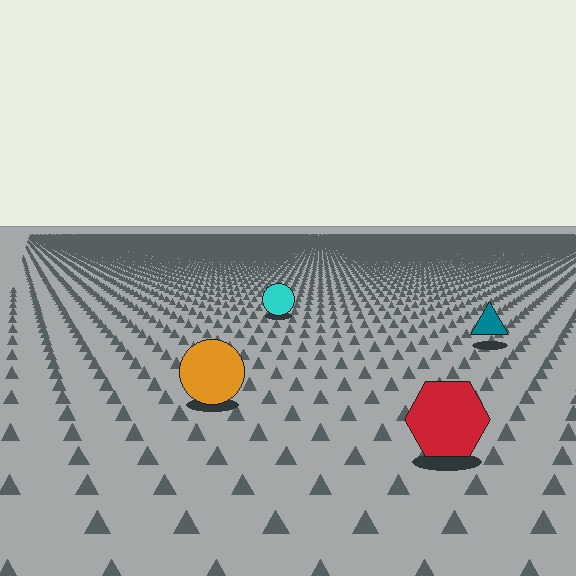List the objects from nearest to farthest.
From nearest to farthest: the red hexagon, the orange circle, the teal triangle, the cyan circle.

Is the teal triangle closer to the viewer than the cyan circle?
Yes. The teal triangle is closer — you can tell from the texture gradient: the ground texture is coarser near it.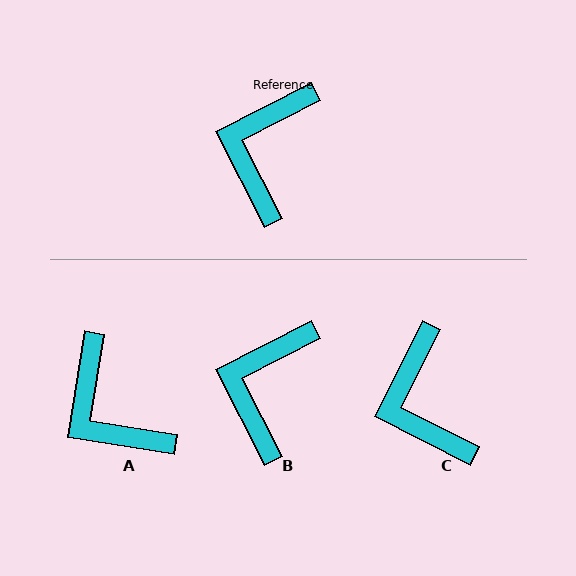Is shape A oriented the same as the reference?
No, it is off by about 54 degrees.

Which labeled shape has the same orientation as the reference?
B.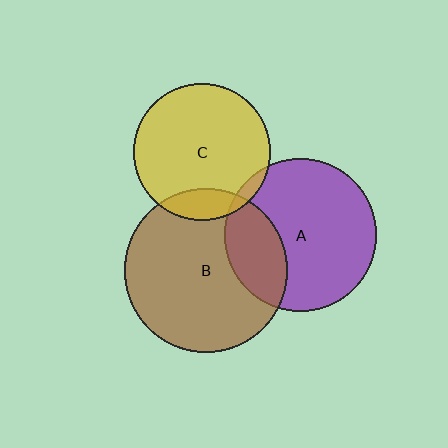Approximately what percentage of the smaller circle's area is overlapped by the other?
Approximately 25%.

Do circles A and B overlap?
Yes.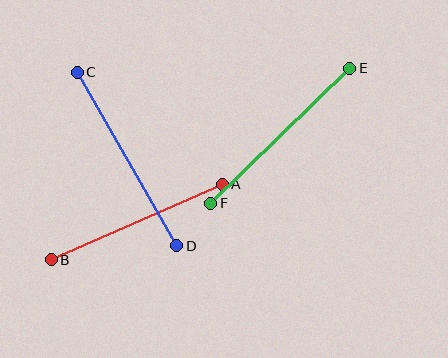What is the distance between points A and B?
The distance is approximately 187 pixels.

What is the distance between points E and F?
The distance is approximately 194 pixels.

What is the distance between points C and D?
The distance is approximately 200 pixels.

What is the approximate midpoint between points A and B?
The midpoint is at approximately (137, 222) pixels.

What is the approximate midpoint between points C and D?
The midpoint is at approximately (127, 159) pixels.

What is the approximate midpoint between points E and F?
The midpoint is at approximately (280, 136) pixels.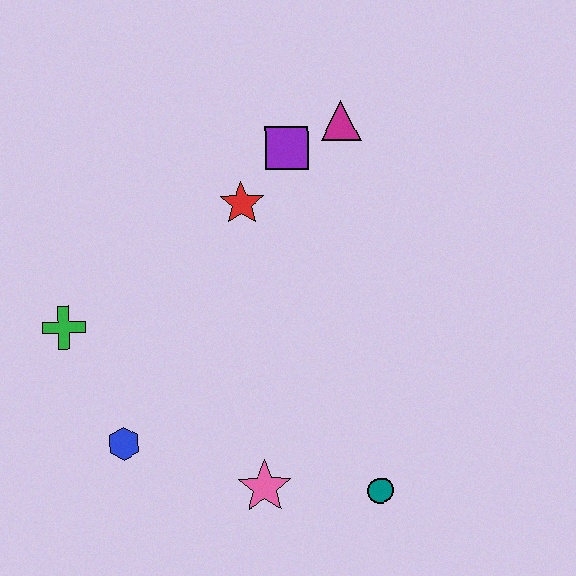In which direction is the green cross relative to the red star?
The green cross is to the left of the red star.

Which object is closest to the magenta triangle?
The purple square is closest to the magenta triangle.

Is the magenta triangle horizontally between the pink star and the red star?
No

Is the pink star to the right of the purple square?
No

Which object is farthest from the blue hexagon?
The magenta triangle is farthest from the blue hexagon.